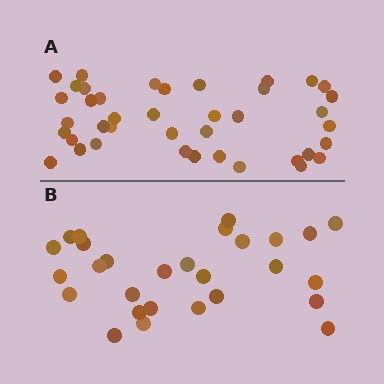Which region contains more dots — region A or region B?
Region A (the top region) has more dots.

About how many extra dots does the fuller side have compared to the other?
Region A has roughly 12 or so more dots than region B.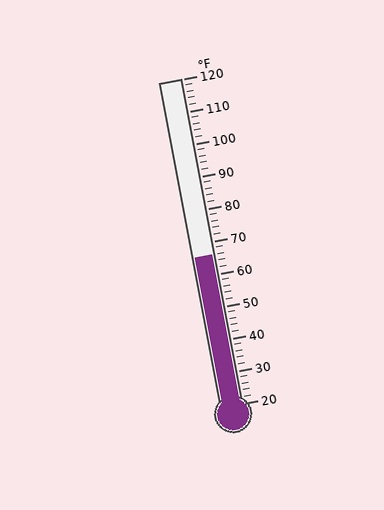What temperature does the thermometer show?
The thermometer shows approximately 66°F.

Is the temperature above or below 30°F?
The temperature is above 30°F.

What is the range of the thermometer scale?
The thermometer scale ranges from 20°F to 120°F.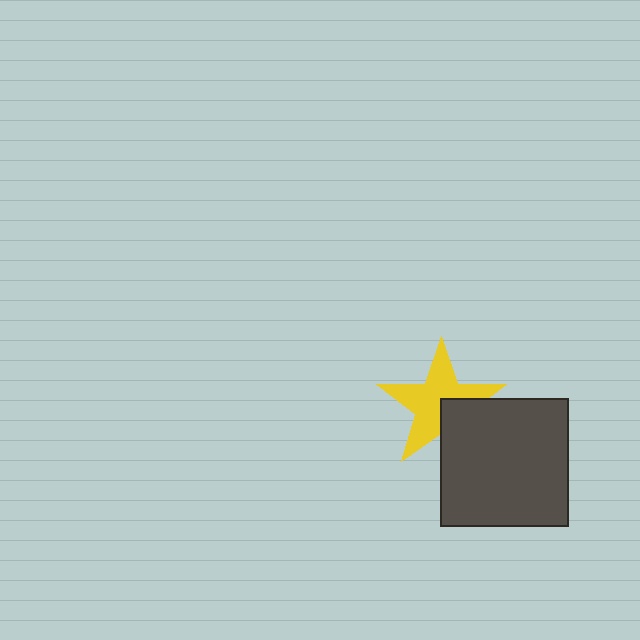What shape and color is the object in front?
The object in front is a dark gray square.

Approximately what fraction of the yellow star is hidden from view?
Roughly 30% of the yellow star is hidden behind the dark gray square.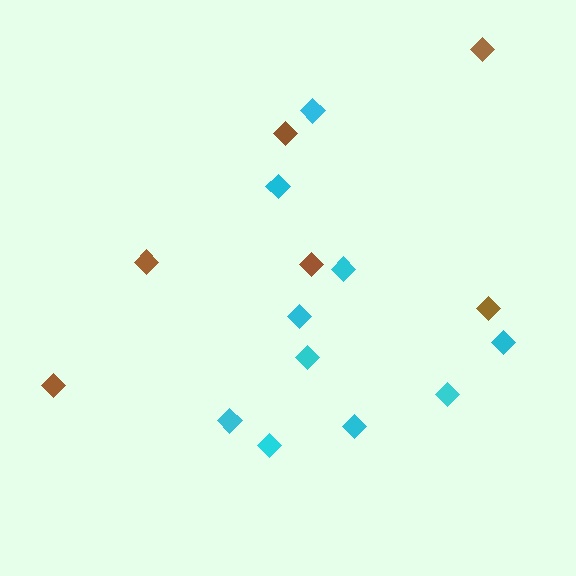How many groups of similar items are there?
There are 2 groups: one group of cyan diamonds (10) and one group of brown diamonds (6).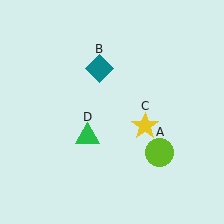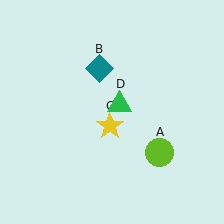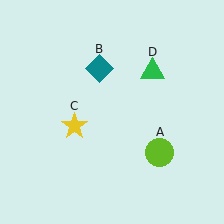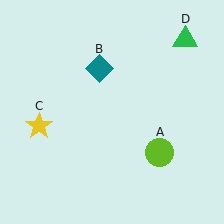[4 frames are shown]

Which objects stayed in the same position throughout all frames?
Lime circle (object A) and teal diamond (object B) remained stationary.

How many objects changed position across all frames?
2 objects changed position: yellow star (object C), green triangle (object D).